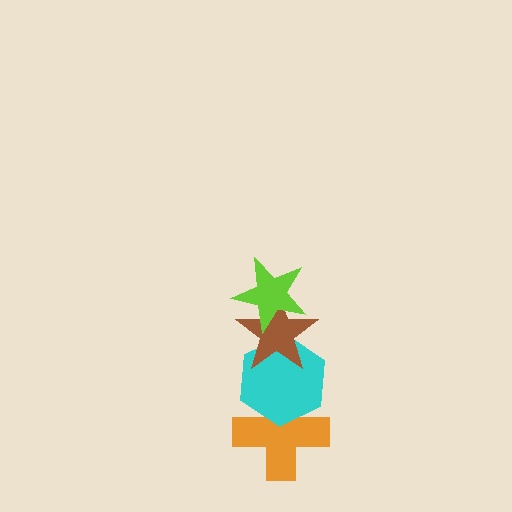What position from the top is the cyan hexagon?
The cyan hexagon is 3rd from the top.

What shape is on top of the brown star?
The lime star is on top of the brown star.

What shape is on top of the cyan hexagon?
The brown star is on top of the cyan hexagon.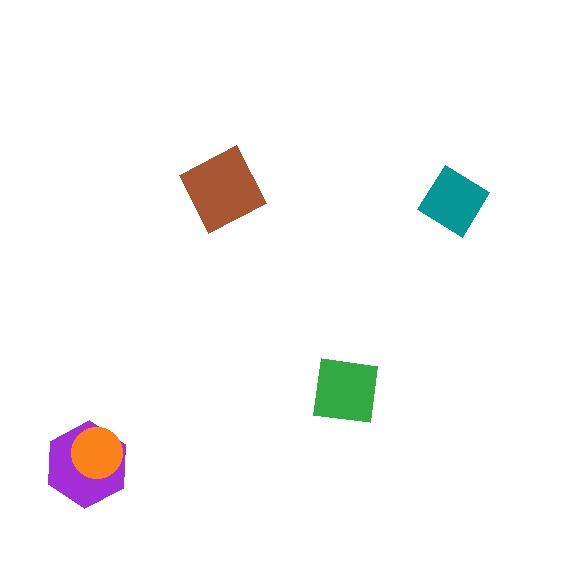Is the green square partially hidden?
No, no other shape covers it.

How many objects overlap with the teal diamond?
0 objects overlap with the teal diamond.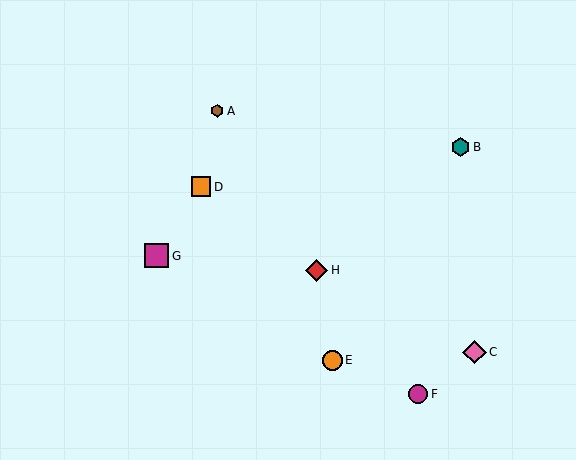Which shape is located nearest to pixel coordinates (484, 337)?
The pink diamond (labeled C) at (475, 352) is nearest to that location.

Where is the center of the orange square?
The center of the orange square is at (201, 187).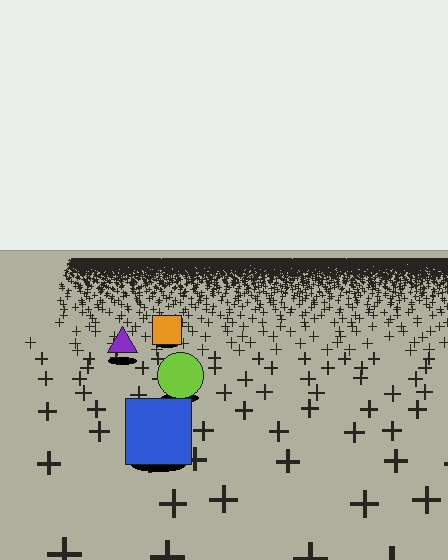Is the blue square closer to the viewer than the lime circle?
Yes. The blue square is closer — you can tell from the texture gradient: the ground texture is coarser near it.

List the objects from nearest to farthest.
From nearest to farthest: the blue square, the lime circle, the purple triangle, the orange square.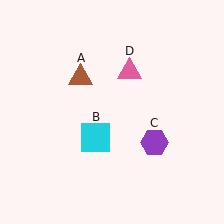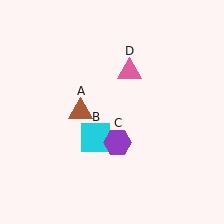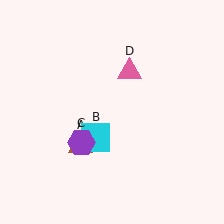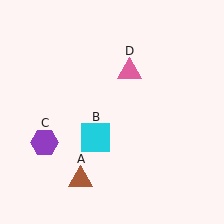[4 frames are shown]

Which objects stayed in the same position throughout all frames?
Cyan square (object B) and pink triangle (object D) remained stationary.